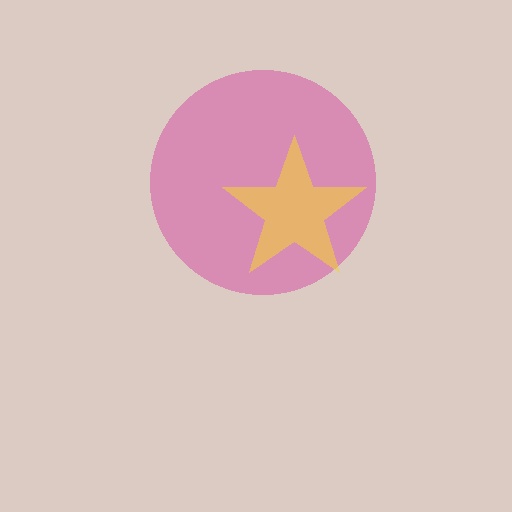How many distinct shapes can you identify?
There are 2 distinct shapes: a magenta circle, a yellow star.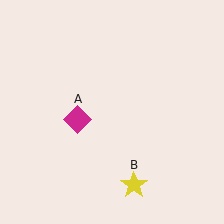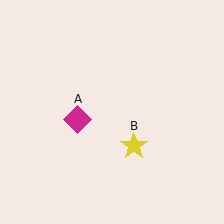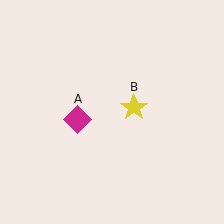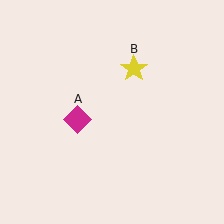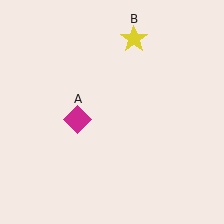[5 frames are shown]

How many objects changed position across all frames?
1 object changed position: yellow star (object B).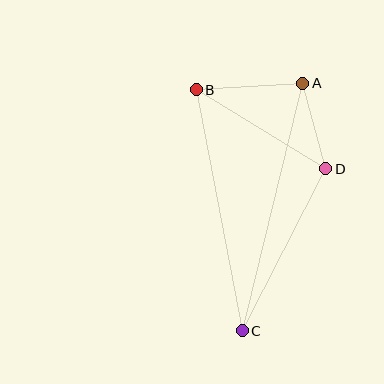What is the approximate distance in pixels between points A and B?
The distance between A and B is approximately 107 pixels.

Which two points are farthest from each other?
Points A and C are farthest from each other.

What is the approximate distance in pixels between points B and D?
The distance between B and D is approximately 152 pixels.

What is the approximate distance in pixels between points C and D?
The distance between C and D is approximately 182 pixels.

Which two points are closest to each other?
Points A and D are closest to each other.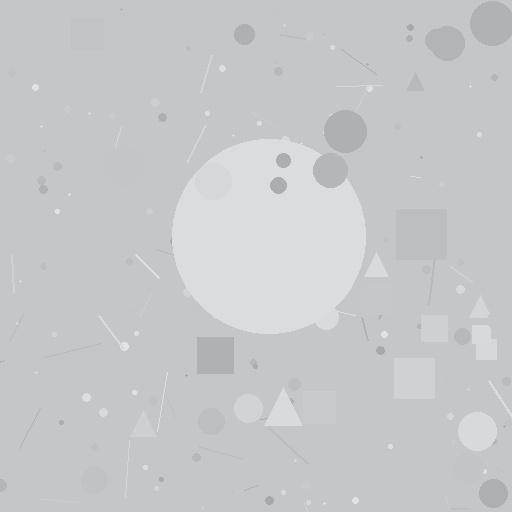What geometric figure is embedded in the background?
A circle is embedded in the background.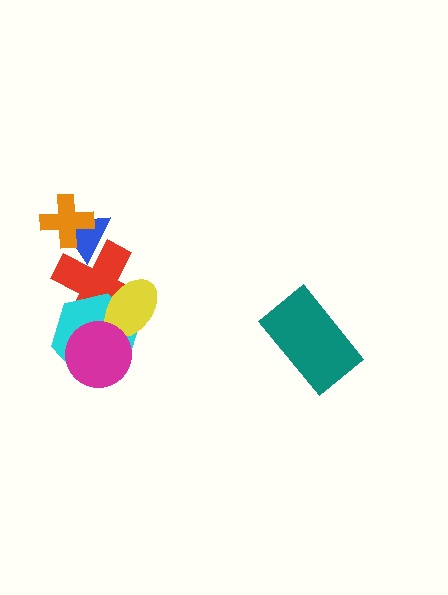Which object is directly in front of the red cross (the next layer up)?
The cyan hexagon is directly in front of the red cross.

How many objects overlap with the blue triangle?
2 objects overlap with the blue triangle.